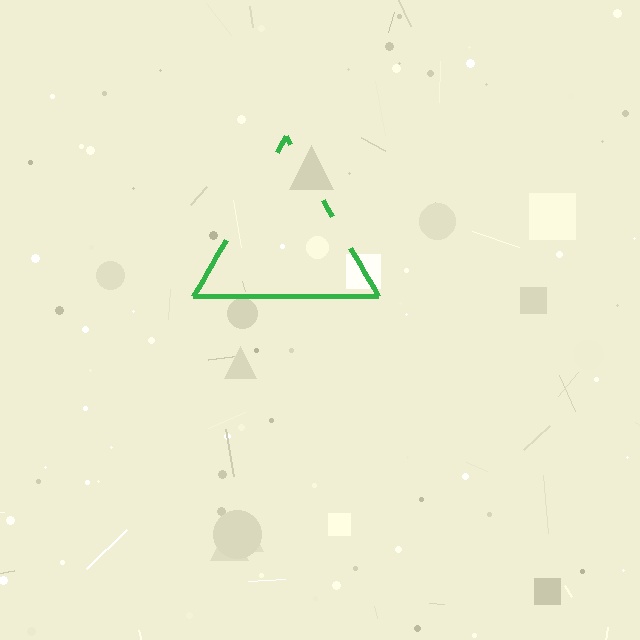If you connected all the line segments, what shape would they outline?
They would outline a triangle.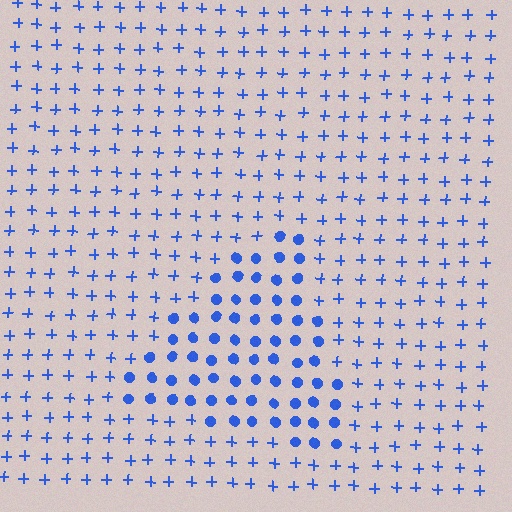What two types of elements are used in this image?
The image uses circles inside the triangle region and plus signs outside it.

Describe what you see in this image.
The image is filled with small blue elements arranged in a uniform grid. A triangle-shaped region contains circles, while the surrounding area contains plus signs. The boundary is defined purely by the change in element shape.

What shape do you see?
I see a triangle.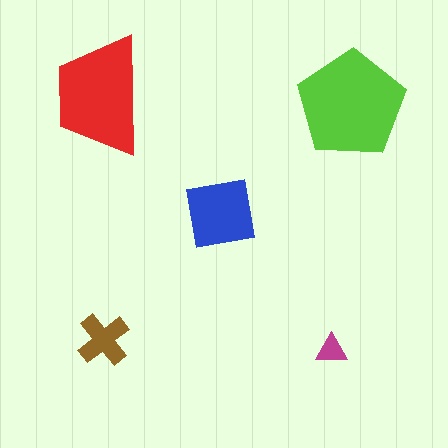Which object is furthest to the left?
The red trapezoid is leftmost.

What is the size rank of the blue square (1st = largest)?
3rd.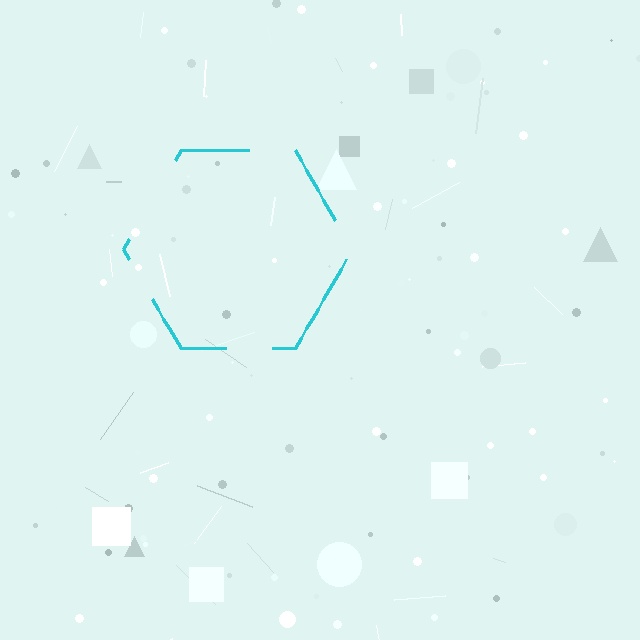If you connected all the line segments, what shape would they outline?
They would outline a hexagon.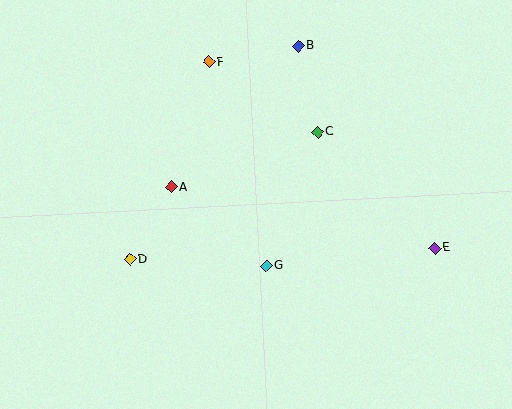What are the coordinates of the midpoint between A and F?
The midpoint between A and F is at (190, 125).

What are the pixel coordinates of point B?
Point B is at (298, 46).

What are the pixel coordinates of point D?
Point D is at (130, 259).